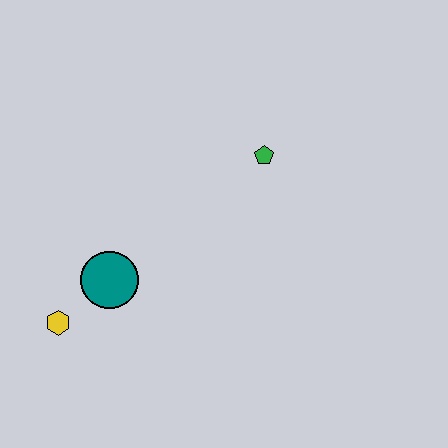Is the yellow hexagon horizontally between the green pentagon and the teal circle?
No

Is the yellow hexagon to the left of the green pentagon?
Yes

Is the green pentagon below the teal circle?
No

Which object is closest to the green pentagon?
The teal circle is closest to the green pentagon.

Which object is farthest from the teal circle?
The green pentagon is farthest from the teal circle.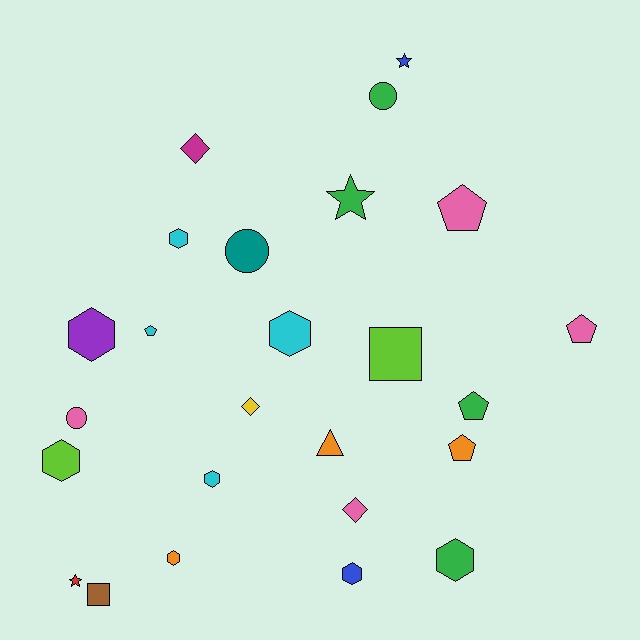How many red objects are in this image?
There is 1 red object.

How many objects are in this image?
There are 25 objects.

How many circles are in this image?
There are 3 circles.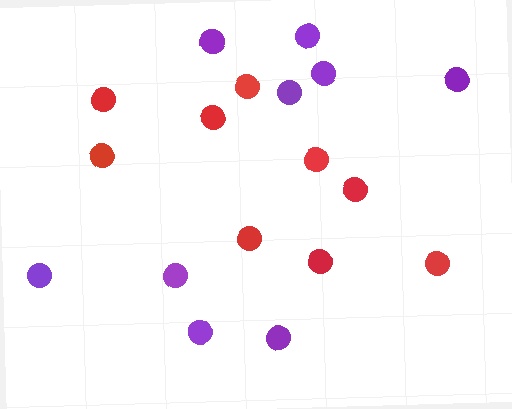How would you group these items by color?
There are 2 groups: one group of purple circles (9) and one group of red circles (9).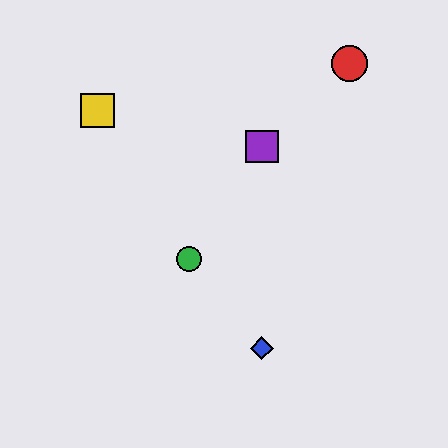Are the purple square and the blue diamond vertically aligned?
Yes, both are at x≈262.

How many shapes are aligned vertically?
2 shapes (the blue diamond, the purple square) are aligned vertically.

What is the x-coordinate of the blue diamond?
The blue diamond is at x≈262.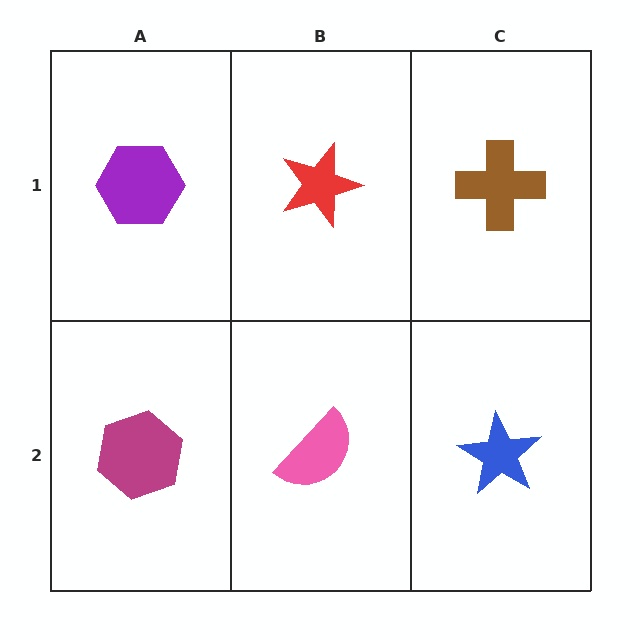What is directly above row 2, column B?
A red star.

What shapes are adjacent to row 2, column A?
A purple hexagon (row 1, column A), a pink semicircle (row 2, column B).